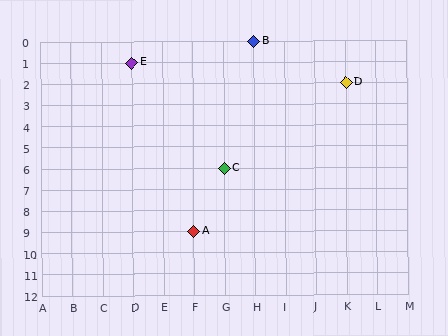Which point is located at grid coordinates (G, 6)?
Point C is at (G, 6).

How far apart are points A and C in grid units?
Points A and C are 1 column and 3 rows apart (about 3.2 grid units diagonally).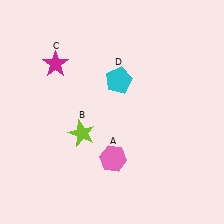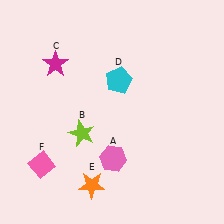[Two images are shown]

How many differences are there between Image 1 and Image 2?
There are 2 differences between the two images.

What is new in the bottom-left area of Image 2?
A pink diamond (F) was added in the bottom-left area of Image 2.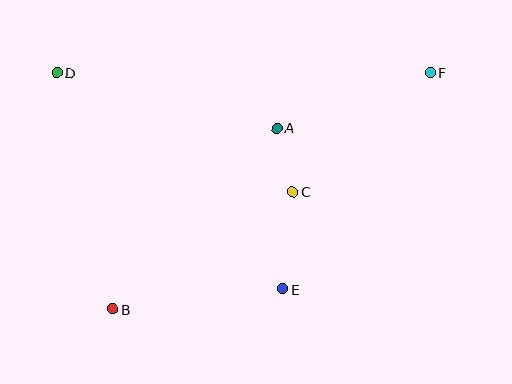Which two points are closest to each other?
Points A and C are closest to each other.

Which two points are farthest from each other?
Points B and F are farthest from each other.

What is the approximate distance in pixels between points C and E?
The distance between C and E is approximately 98 pixels.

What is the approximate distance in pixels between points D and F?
The distance between D and F is approximately 374 pixels.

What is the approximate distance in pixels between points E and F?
The distance between E and F is approximately 262 pixels.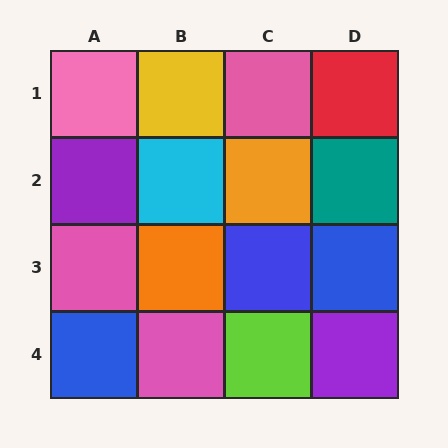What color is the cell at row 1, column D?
Red.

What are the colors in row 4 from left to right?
Blue, pink, lime, purple.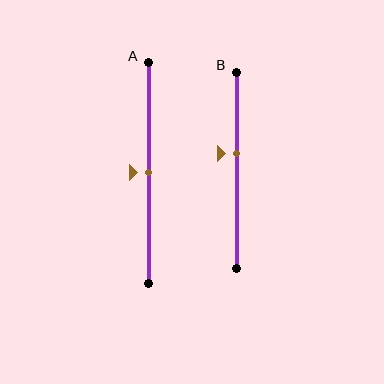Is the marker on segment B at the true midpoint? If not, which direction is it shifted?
No, the marker on segment B is shifted upward by about 8% of the segment length.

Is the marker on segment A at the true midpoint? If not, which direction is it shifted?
Yes, the marker on segment A is at the true midpoint.